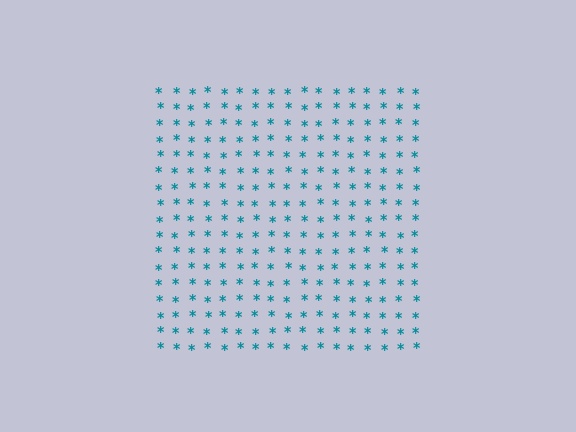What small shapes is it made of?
It is made of small asterisks.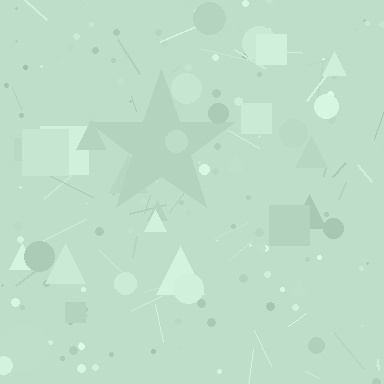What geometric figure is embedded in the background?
A star is embedded in the background.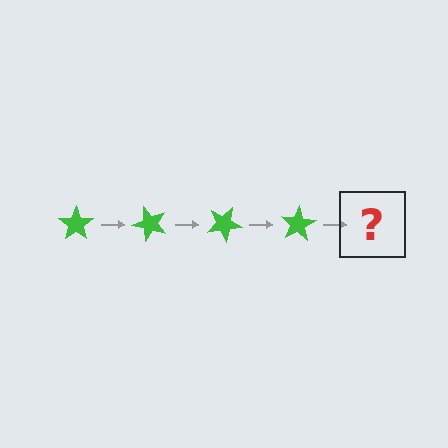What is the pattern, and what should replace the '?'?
The pattern is that the star rotates 50 degrees each step. The '?' should be a green star rotated 200 degrees.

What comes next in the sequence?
The next element should be a green star rotated 200 degrees.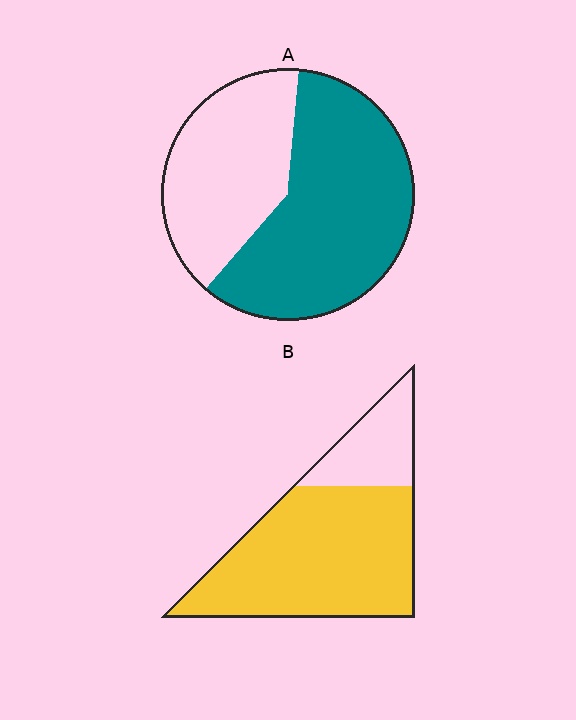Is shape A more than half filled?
Yes.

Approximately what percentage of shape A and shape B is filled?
A is approximately 60% and B is approximately 75%.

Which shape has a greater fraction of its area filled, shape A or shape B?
Shape B.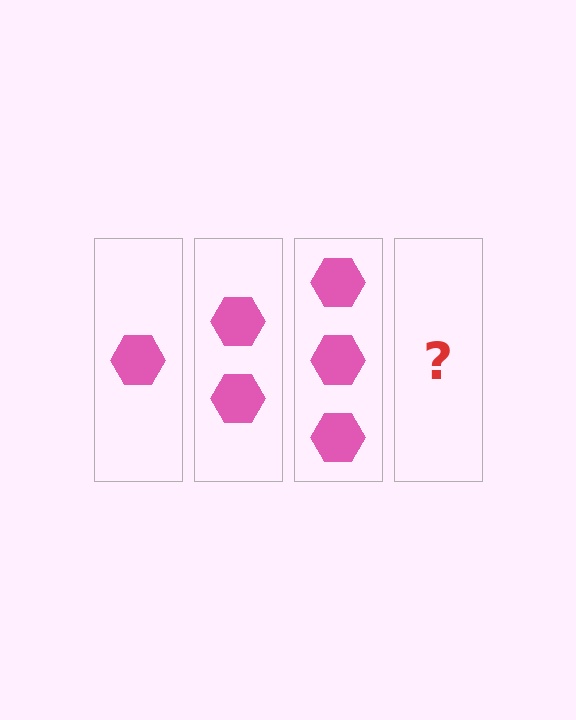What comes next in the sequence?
The next element should be 4 hexagons.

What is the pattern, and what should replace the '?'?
The pattern is that each step adds one more hexagon. The '?' should be 4 hexagons.